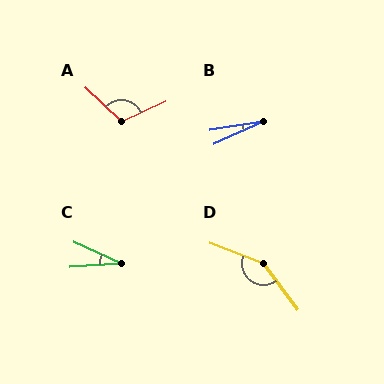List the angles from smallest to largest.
B (16°), C (28°), A (112°), D (148°).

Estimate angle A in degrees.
Approximately 112 degrees.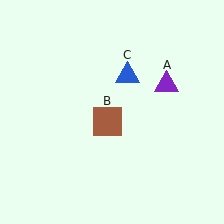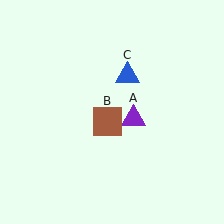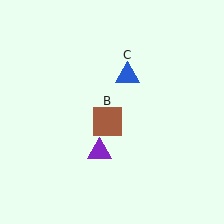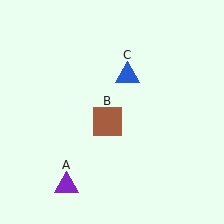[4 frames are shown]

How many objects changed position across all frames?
1 object changed position: purple triangle (object A).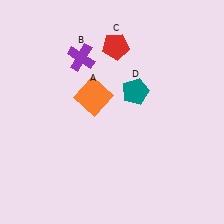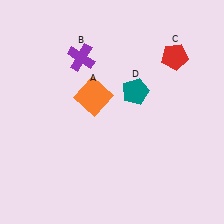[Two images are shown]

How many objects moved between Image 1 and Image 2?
1 object moved between the two images.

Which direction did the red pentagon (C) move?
The red pentagon (C) moved right.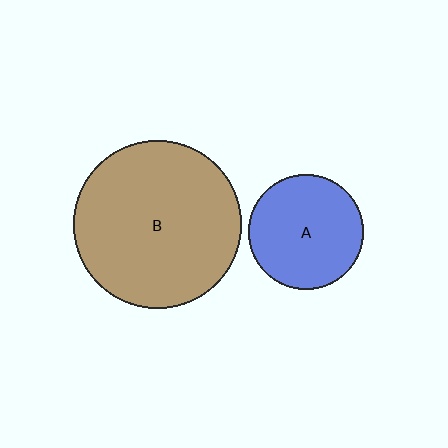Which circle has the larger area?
Circle B (brown).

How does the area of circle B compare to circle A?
Approximately 2.1 times.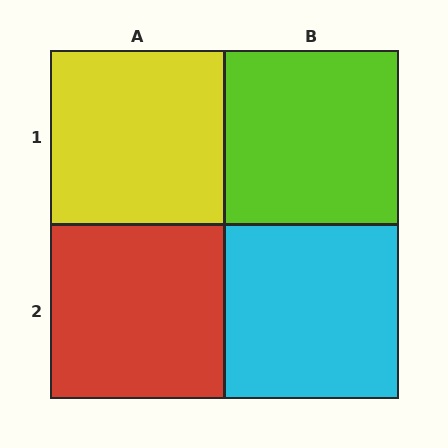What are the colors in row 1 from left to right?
Yellow, lime.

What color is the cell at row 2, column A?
Red.